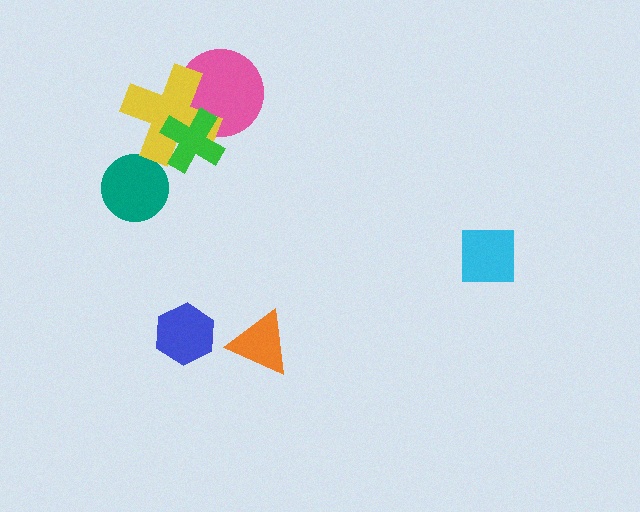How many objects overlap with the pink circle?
2 objects overlap with the pink circle.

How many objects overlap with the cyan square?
0 objects overlap with the cyan square.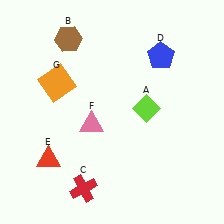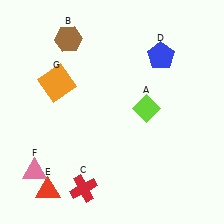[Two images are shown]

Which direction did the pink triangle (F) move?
The pink triangle (F) moved left.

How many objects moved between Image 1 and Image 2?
2 objects moved between the two images.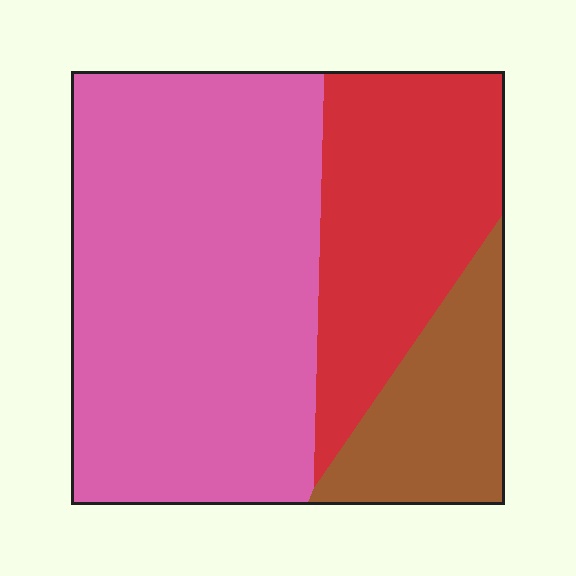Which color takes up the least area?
Brown, at roughly 15%.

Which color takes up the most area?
Pink, at roughly 55%.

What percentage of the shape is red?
Red takes up about one quarter (1/4) of the shape.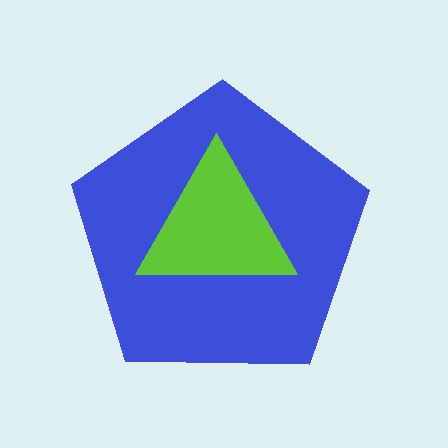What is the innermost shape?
The lime triangle.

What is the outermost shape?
The blue pentagon.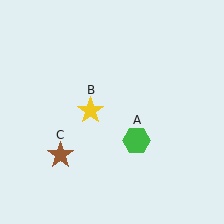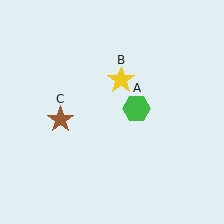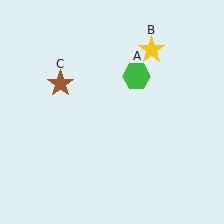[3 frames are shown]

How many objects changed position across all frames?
3 objects changed position: green hexagon (object A), yellow star (object B), brown star (object C).